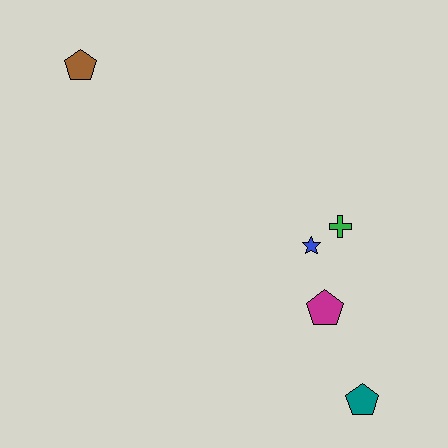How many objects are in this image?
There are 5 objects.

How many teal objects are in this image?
There is 1 teal object.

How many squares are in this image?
There are no squares.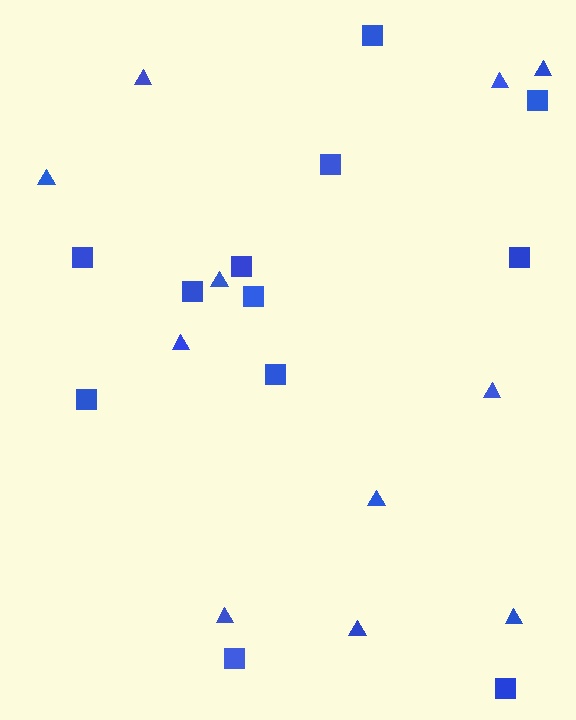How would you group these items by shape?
There are 2 groups: one group of squares (12) and one group of triangles (11).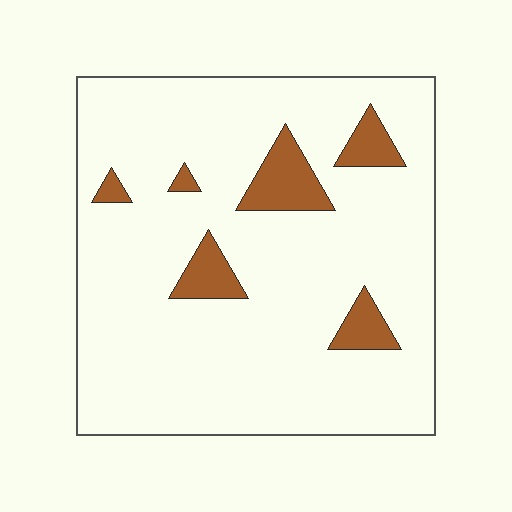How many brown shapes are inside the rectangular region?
6.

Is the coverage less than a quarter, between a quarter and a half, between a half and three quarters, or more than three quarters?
Less than a quarter.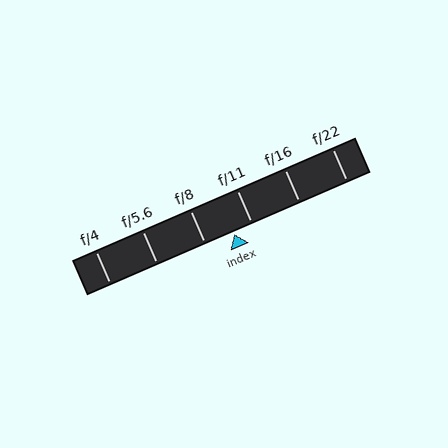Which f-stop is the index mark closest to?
The index mark is closest to f/11.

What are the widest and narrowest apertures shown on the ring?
The widest aperture shown is f/4 and the narrowest is f/22.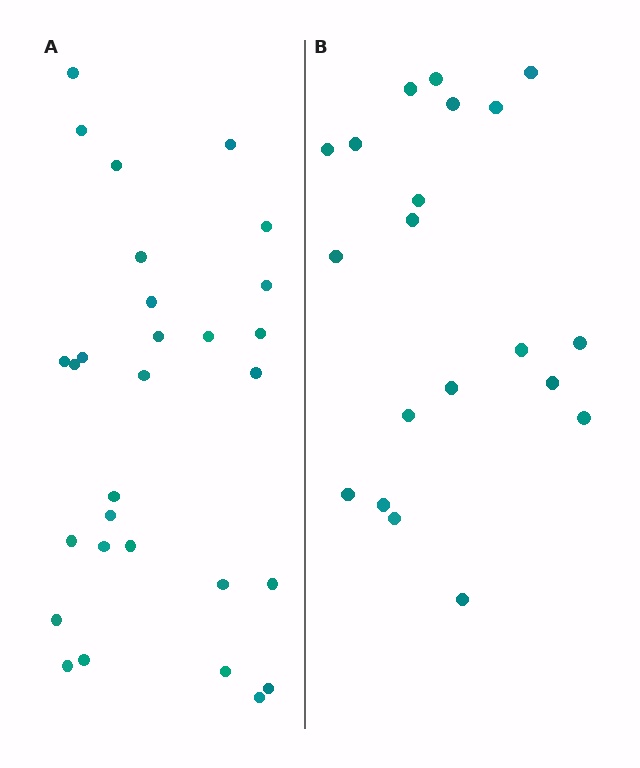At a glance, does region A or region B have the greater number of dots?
Region A (the left region) has more dots.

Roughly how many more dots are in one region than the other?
Region A has roughly 8 or so more dots than region B.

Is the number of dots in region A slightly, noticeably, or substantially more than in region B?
Region A has substantially more. The ratio is roughly 1.4 to 1.